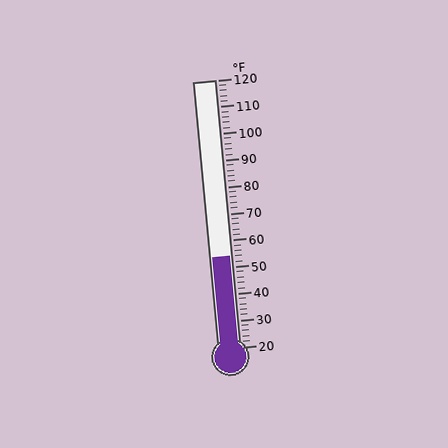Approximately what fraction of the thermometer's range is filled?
The thermometer is filled to approximately 35% of its range.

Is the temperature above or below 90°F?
The temperature is below 90°F.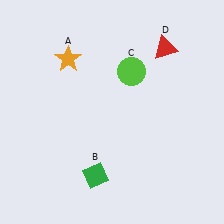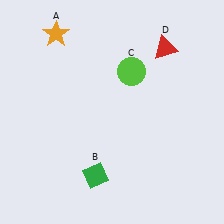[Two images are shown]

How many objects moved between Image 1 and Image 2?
1 object moved between the two images.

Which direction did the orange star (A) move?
The orange star (A) moved up.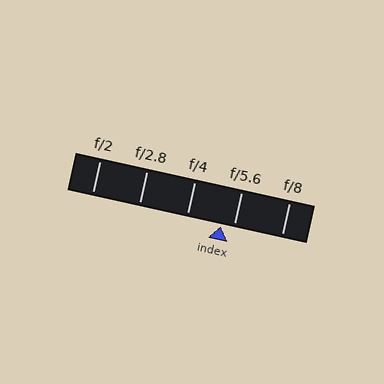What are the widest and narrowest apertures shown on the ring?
The widest aperture shown is f/2 and the narrowest is f/8.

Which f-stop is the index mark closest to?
The index mark is closest to f/5.6.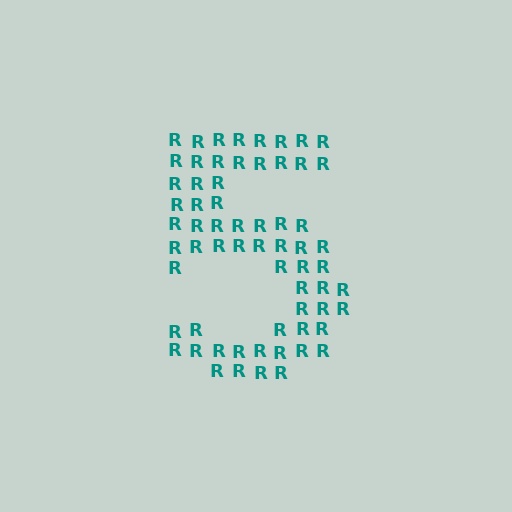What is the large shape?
The large shape is the digit 5.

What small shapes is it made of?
It is made of small letter R's.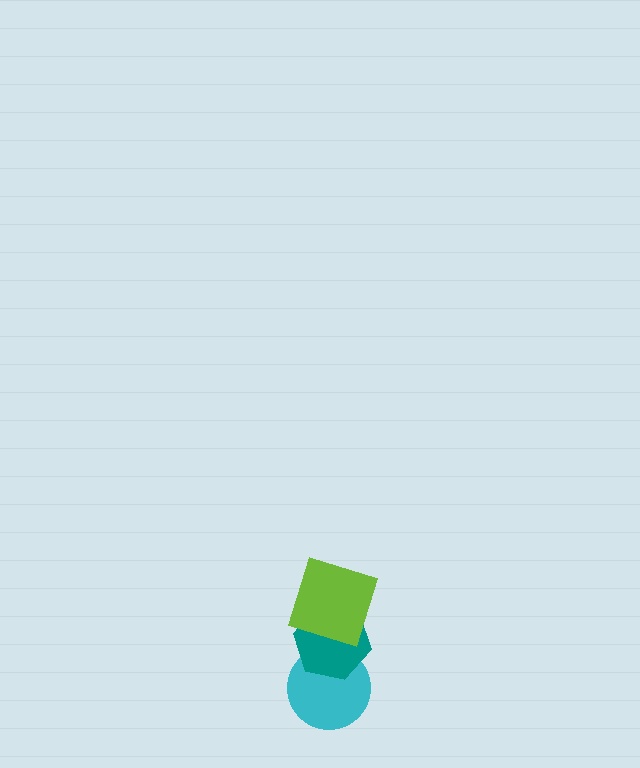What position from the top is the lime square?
The lime square is 1st from the top.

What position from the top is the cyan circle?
The cyan circle is 3rd from the top.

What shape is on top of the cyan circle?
The teal hexagon is on top of the cyan circle.